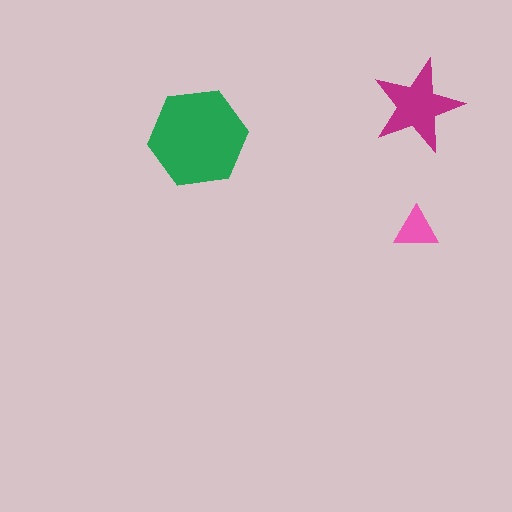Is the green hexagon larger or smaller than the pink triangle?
Larger.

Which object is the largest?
The green hexagon.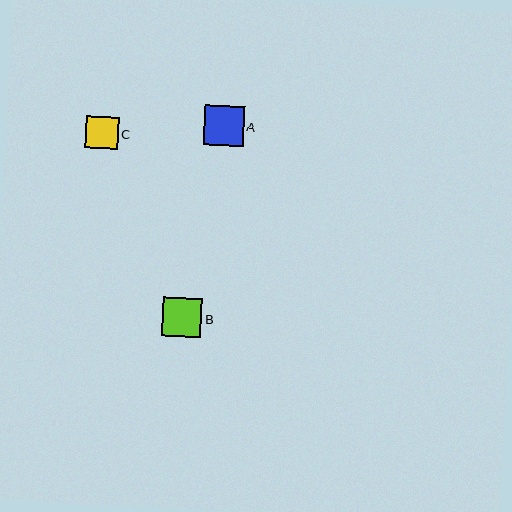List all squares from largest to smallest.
From largest to smallest: A, B, C.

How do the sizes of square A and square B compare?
Square A and square B are approximately the same size.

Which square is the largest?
Square A is the largest with a size of approximately 40 pixels.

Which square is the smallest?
Square C is the smallest with a size of approximately 33 pixels.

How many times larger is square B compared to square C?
Square B is approximately 1.2 times the size of square C.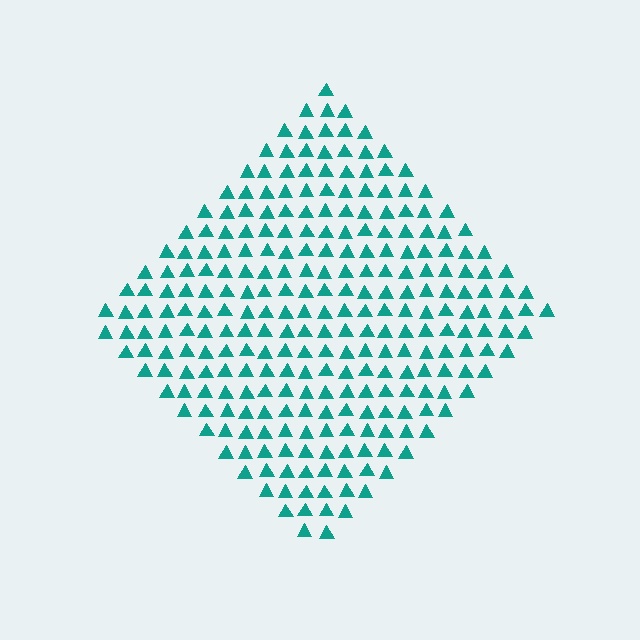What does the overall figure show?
The overall figure shows a diamond.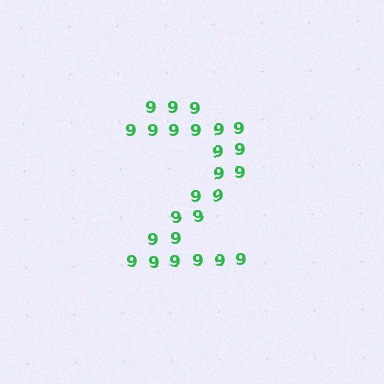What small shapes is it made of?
It is made of small digit 9's.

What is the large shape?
The large shape is the digit 2.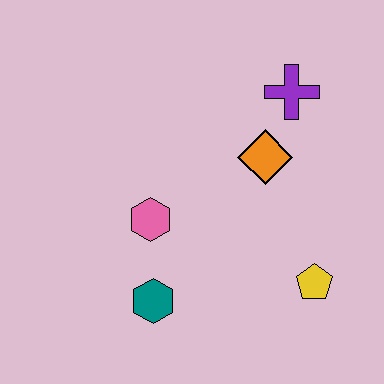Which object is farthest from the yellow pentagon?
The purple cross is farthest from the yellow pentagon.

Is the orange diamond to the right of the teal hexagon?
Yes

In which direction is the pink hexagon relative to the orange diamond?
The pink hexagon is to the left of the orange diamond.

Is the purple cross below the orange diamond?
No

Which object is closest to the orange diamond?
The purple cross is closest to the orange diamond.